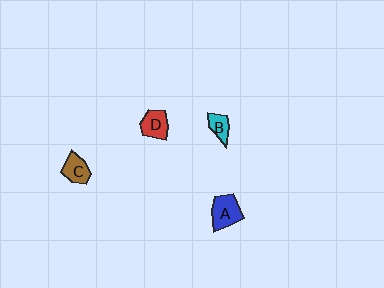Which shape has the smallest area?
Shape B (cyan).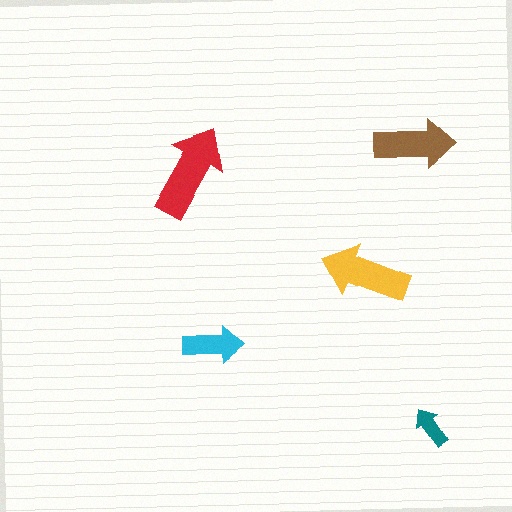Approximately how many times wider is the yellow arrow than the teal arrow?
About 2 times wider.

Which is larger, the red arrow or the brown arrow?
The red one.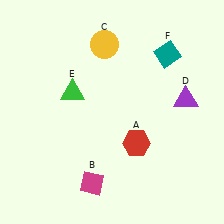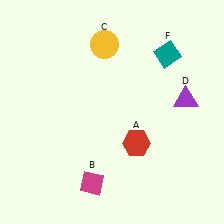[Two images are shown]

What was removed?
The green triangle (E) was removed in Image 2.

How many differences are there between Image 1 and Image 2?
There is 1 difference between the two images.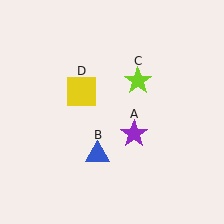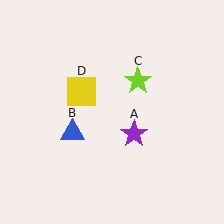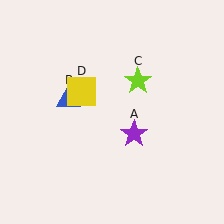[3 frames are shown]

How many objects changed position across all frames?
1 object changed position: blue triangle (object B).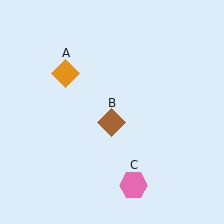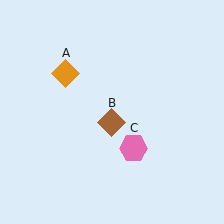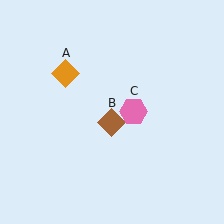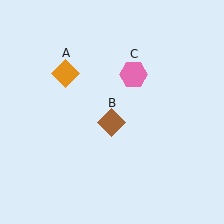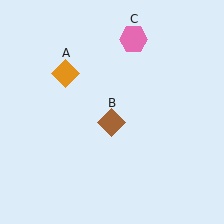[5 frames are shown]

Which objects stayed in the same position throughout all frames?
Orange diamond (object A) and brown diamond (object B) remained stationary.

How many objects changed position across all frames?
1 object changed position: pink hexagon (object C).